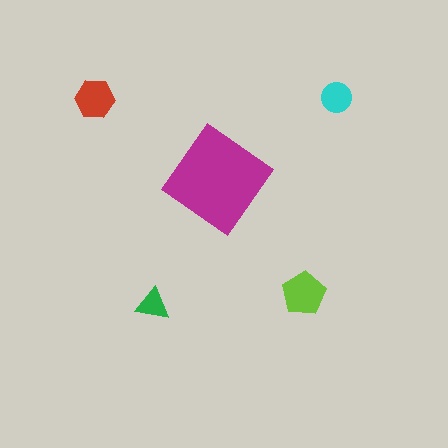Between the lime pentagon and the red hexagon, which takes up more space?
The lime pentagon.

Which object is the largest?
The magenta diamond.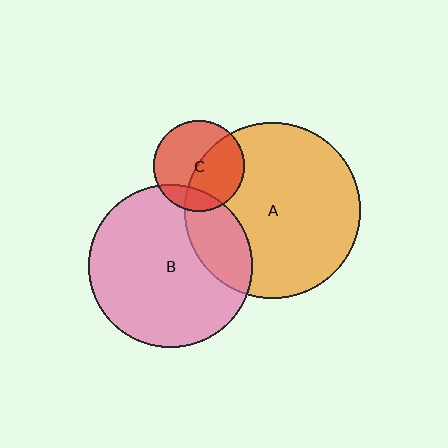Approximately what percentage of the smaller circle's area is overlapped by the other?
Approximately 20%.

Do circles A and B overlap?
Yes.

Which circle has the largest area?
Circle A (orange).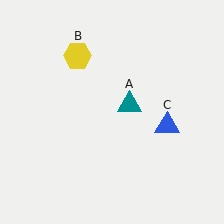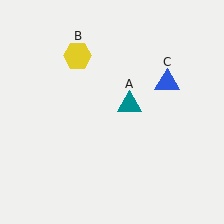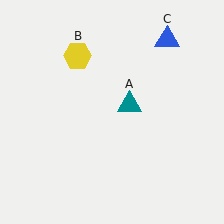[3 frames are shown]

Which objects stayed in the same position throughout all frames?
Teal triangle (object A) and yellow hexagon (object B) remained stationary.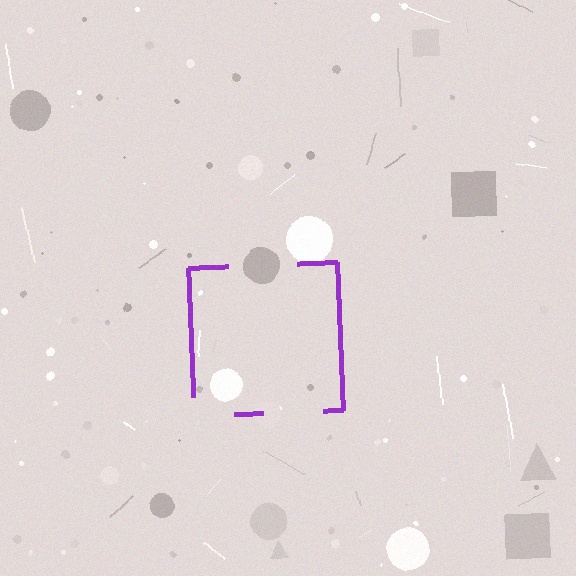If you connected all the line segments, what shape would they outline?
They would outline a square.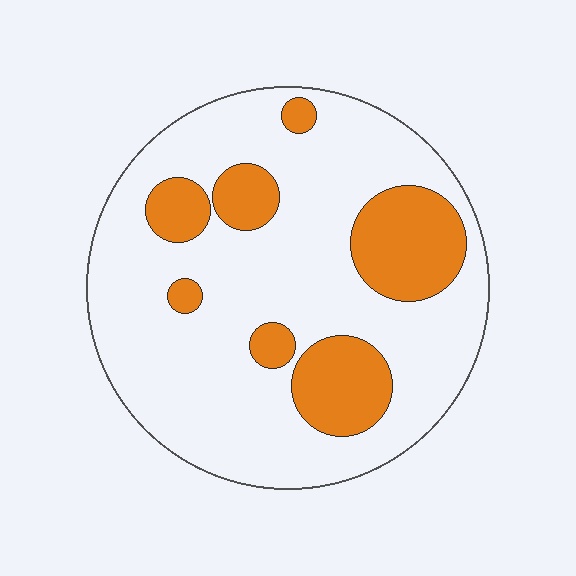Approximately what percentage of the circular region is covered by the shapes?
Approximately 25%.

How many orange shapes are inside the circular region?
7.